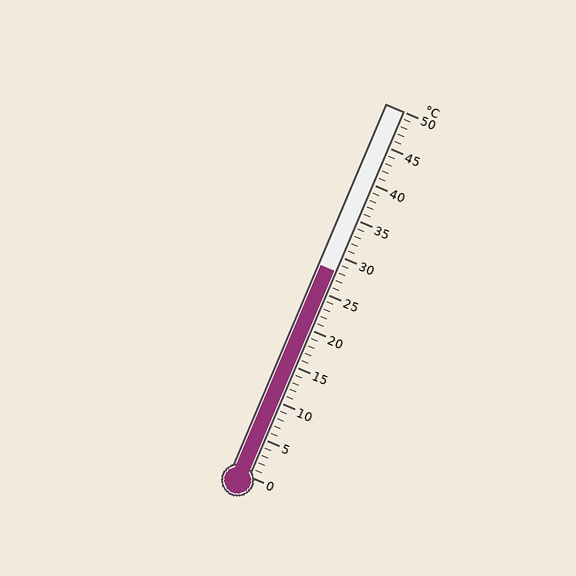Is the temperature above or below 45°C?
The temperature is below 45°C.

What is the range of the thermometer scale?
The thermometer scale ranges from 0°C to 50°C.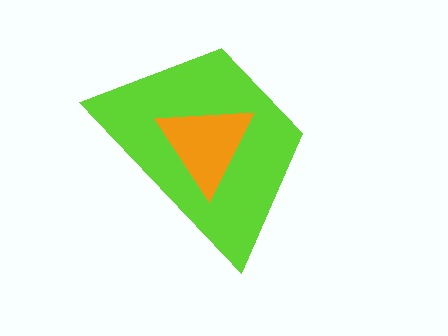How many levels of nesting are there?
2.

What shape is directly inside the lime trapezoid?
The orange triangle.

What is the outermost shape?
The lime trapezoid.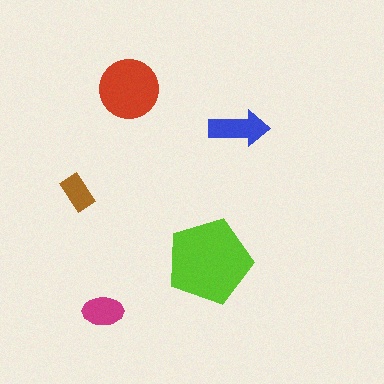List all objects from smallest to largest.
The brown rectangle, the magenta ellipse, the blue arrow, the red circle, the lime pentagon.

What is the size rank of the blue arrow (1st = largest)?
3rd.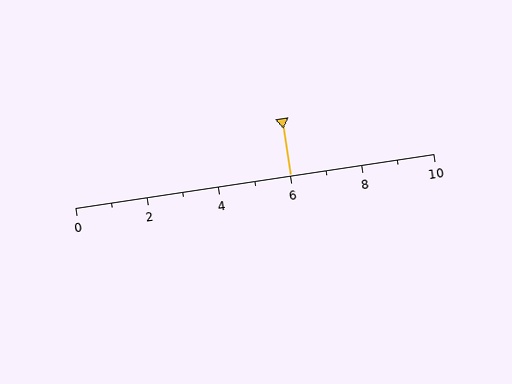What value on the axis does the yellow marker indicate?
The marker indicates approximately 6.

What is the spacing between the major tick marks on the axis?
The major ticks are spaced 2 apart.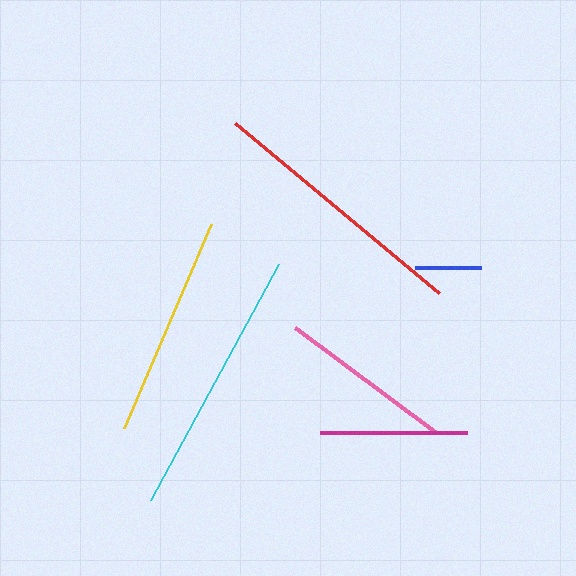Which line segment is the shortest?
The blue line is the shortest at approximately 66 pixels.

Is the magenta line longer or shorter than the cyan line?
The cyan line is longer than the magenta line.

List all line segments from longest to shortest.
From longest to shortest: cyan, red, yellow, pink, magenta, blue.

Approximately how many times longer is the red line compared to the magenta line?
The red line is approximately 1.8 times the length of the magenta line.